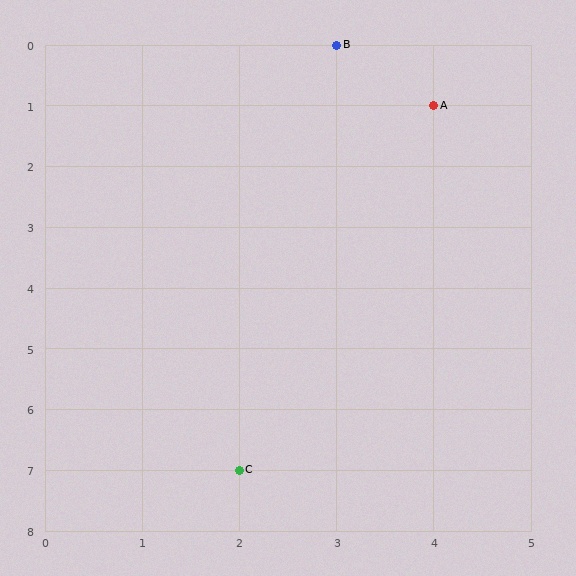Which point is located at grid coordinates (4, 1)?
Point A is at (4, 1).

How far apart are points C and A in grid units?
Points C and A are 2 columns and 6 rows apart (about 6.3 grid units diagonally).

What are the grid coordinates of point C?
Point C is at grid coordinates (2, 7).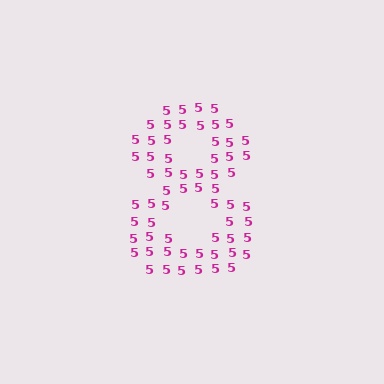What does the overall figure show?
The overall figure shows the digit 8.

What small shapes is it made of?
It is made of small digit 5's.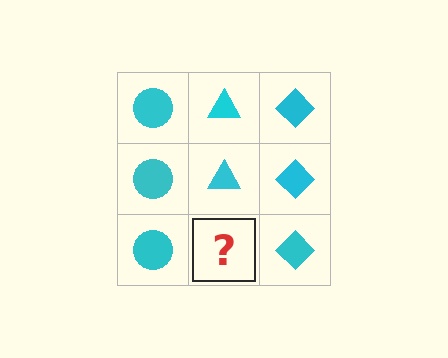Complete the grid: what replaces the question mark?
The question mark should be replaced with a cyan triangle.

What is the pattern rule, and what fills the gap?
The rule is that each column has a consistent shape. The gap should be filled with a cyan triangle.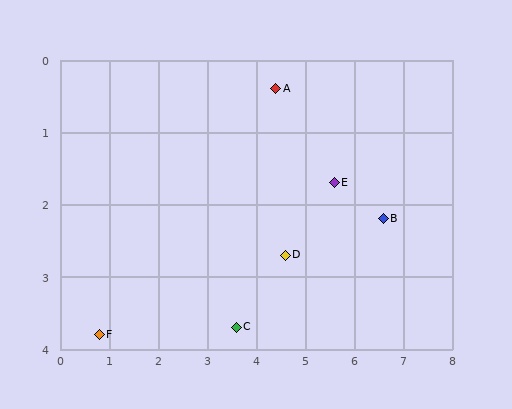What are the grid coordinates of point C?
Point C is at approximately (3.6, 3.7).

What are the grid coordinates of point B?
Point B is at approximately (6.6, 2.2).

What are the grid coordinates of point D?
Point D is at approximately (4.6, 2.7).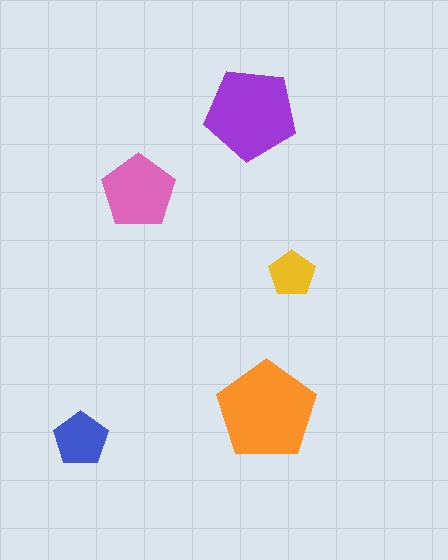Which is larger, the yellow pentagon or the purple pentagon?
The purple one.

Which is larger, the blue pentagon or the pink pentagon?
The pink one.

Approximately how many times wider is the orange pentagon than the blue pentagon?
About 2 times wider.